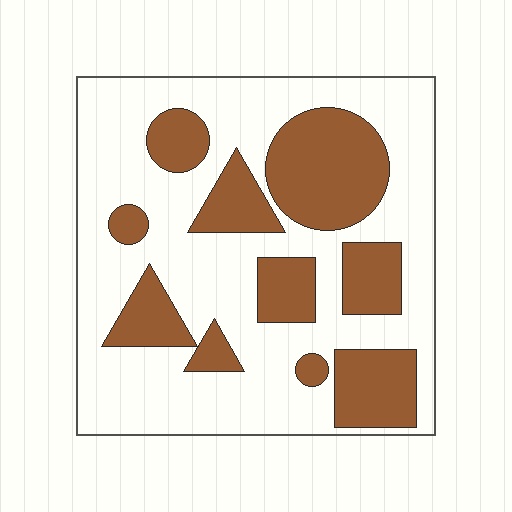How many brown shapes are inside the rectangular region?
10.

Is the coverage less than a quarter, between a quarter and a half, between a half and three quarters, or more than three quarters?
Between a quarter and a half.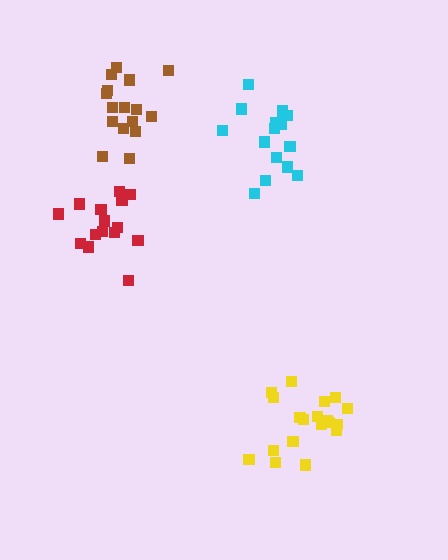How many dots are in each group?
Group 1: 19 dots, Group 2: 16 dots, Group 3: 15 dots, Group 4: 15 dots (65 total).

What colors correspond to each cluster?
The clusters are colored: yellow, brown, cyan, red.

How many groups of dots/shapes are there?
There are 4 groups.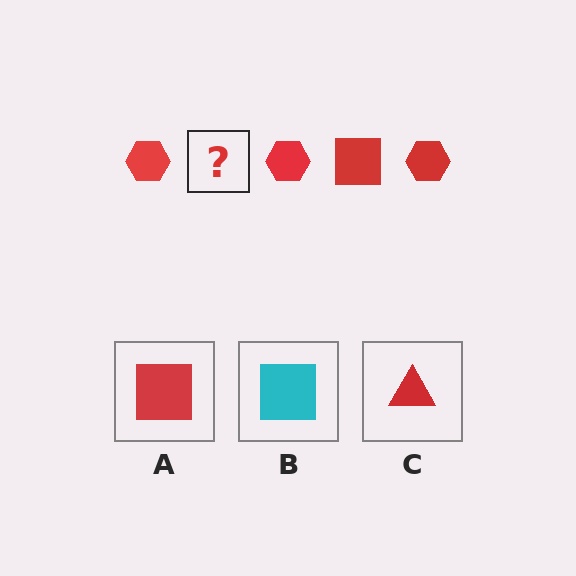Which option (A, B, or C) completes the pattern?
A.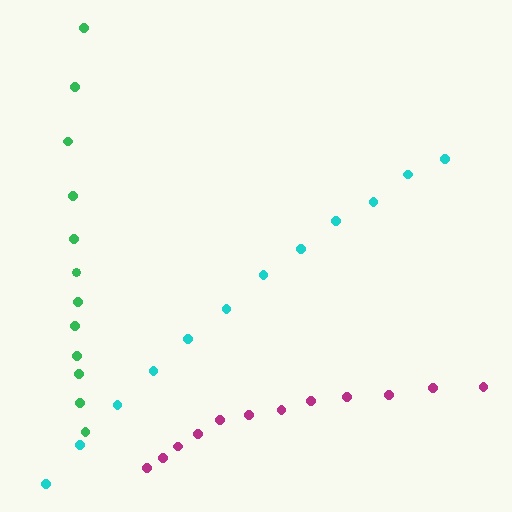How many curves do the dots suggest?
There are 3 distinct paths.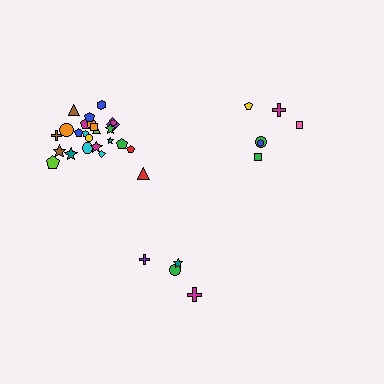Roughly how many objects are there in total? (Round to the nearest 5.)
Roughly 35 objects in total.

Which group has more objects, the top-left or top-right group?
The top-left group.